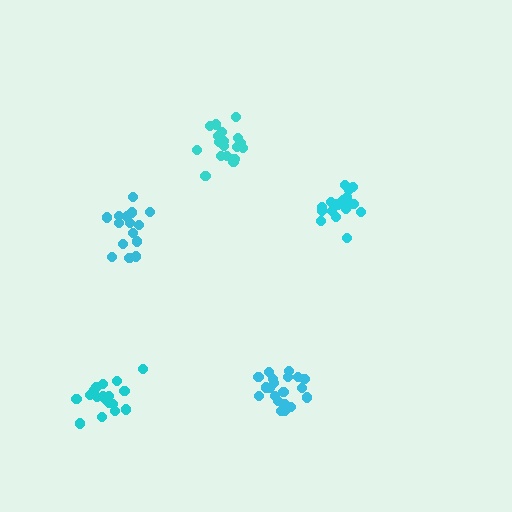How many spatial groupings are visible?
There are 5 spatial groupings.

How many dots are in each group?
Group 1: 15 dots, Group 2: 21 dots, Group 3: 21 dots, Group 4: 18 dots, Group 5: 19 dots (94 total).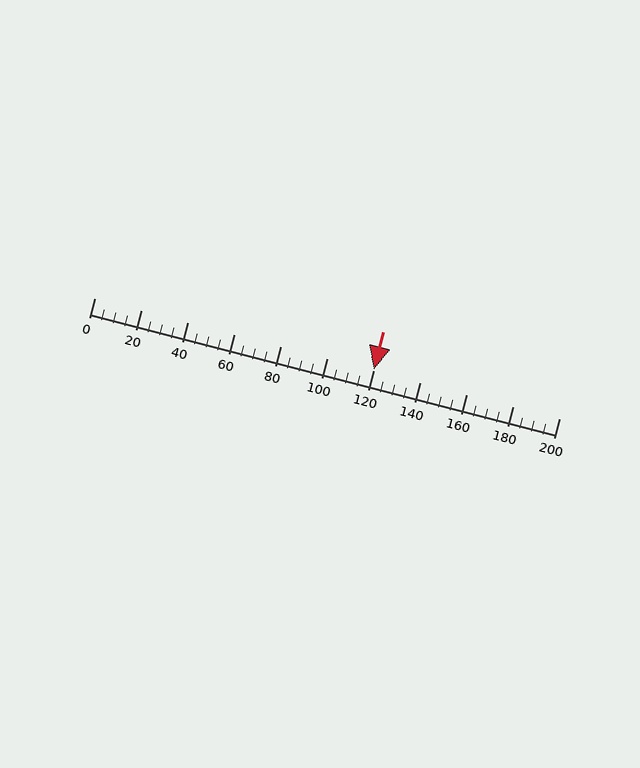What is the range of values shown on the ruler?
The ruler shows values from 0 to 200.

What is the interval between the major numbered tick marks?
The major tick marks are spaced 20 units apart.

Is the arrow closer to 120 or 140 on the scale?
The arrow is closer to 120.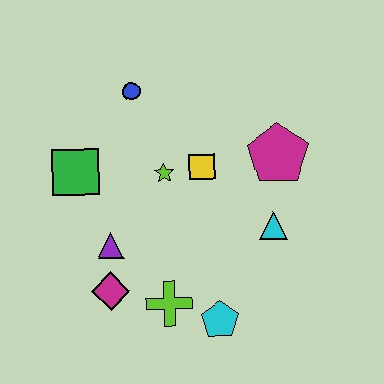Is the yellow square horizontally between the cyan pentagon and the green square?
Yes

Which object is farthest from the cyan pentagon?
The blue circle is farthest from the cyan pentagon.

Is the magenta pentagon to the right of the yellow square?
Yes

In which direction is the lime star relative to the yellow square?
The lime star is to the left of the yellow square.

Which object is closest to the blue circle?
The lime star is closest to the blue circle.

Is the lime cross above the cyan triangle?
No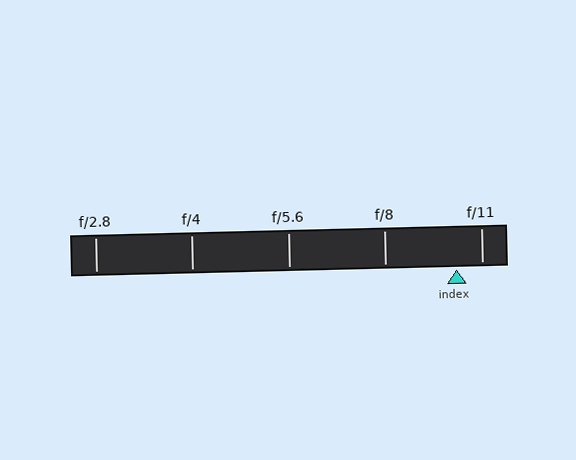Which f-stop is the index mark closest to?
The index mark is closest to f/11.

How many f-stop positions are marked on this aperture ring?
There are 5 f-stop positions marked.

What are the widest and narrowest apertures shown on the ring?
The widest aperture shown is f/2.8 and the narrowest is f/11.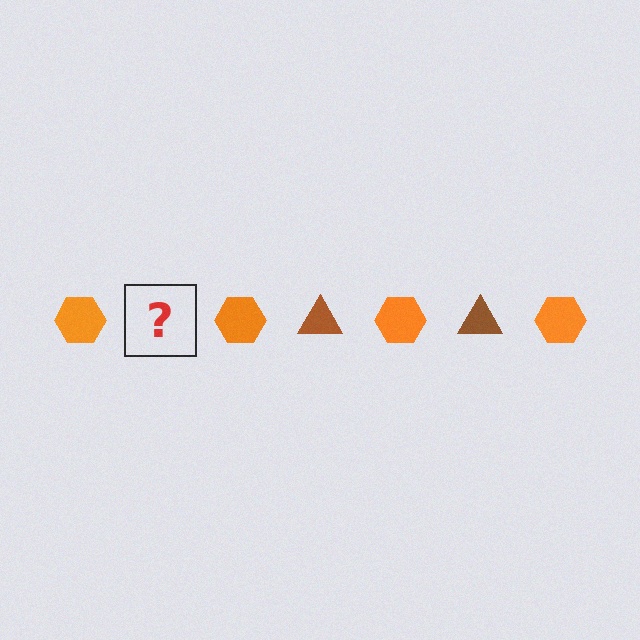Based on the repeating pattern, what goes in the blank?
The blank should be a brown triangle.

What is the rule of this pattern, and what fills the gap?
The rule is that the pattern alternates between orange hexagon and brown triangle. The gap should be filled with a brown triangle.